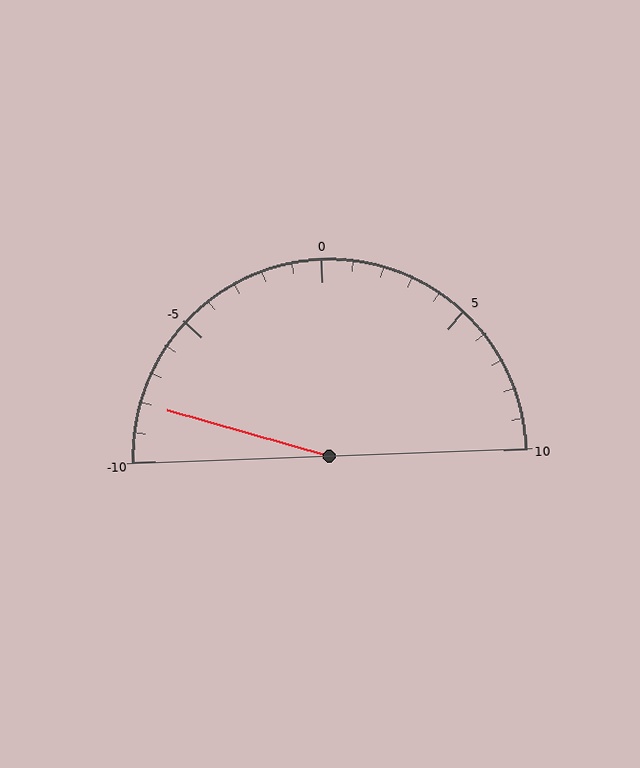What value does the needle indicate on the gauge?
The needle indicates approximately -8.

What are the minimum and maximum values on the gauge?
The gauge ranges from -10 to 10.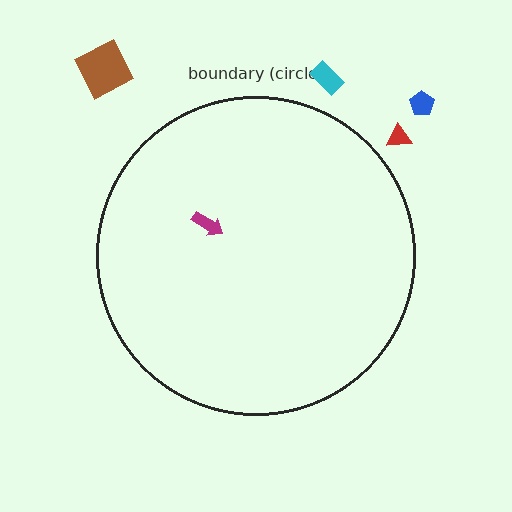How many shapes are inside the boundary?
1 inside, 4 outside.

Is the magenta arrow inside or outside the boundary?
Inside.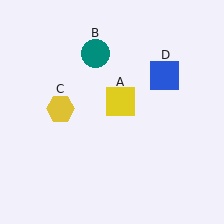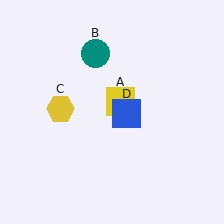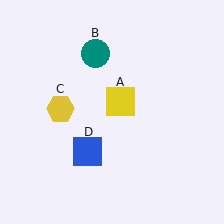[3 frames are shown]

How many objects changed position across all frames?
1 object changed position: blue square (object D).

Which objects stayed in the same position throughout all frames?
Yellow square (object A) and teal circle (object B) and yellow hexagon (object C) remained stationary.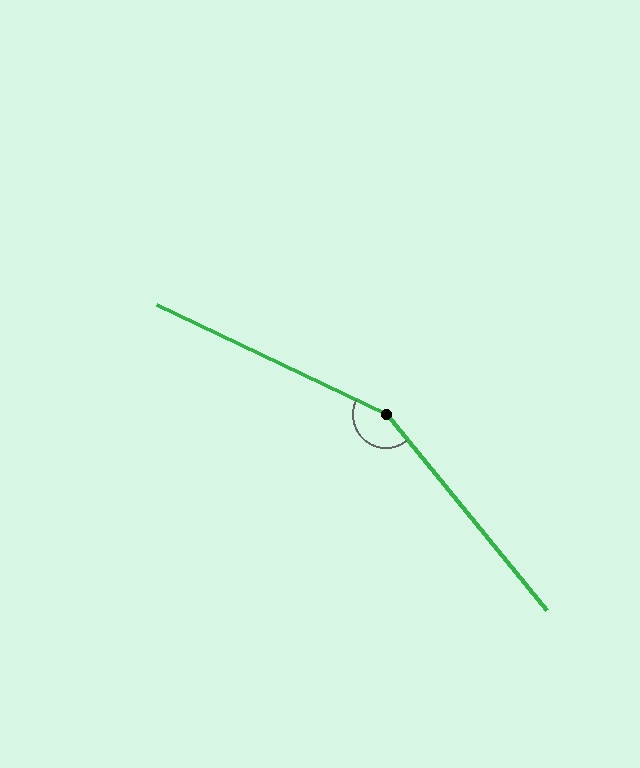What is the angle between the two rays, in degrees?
Approximately 155 degrees.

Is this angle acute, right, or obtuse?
It is obtuse.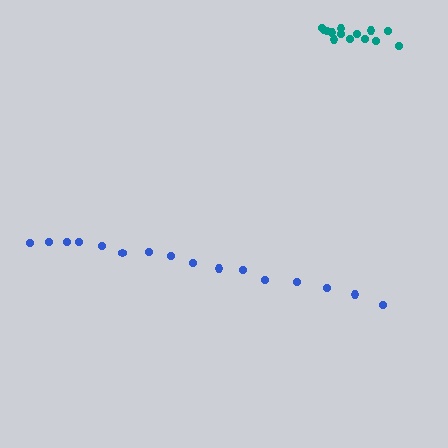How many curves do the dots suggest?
There are 2 distinct paths.